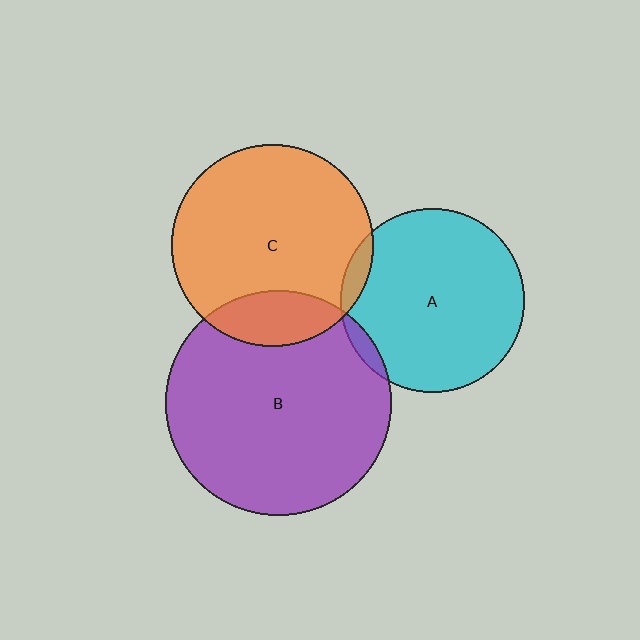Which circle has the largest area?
Circle B (purple).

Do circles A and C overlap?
Yes.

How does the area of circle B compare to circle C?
Approximately 1.3 times.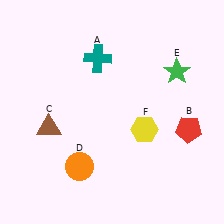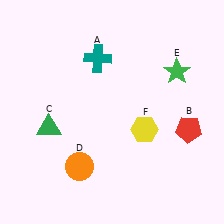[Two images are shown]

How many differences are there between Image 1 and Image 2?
There is 1 difference between the two images.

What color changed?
The triangle (C) changed from brown in Image 1 to green in Image 2.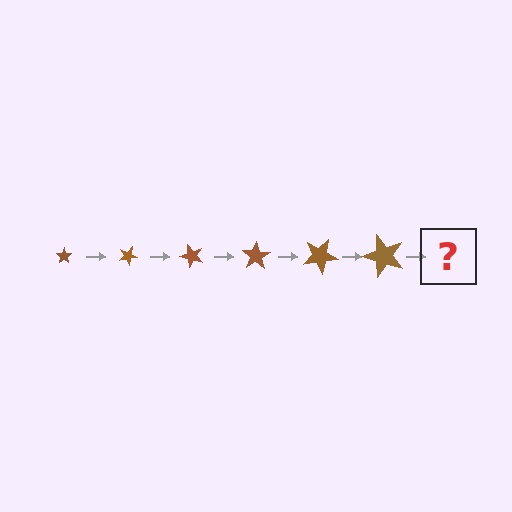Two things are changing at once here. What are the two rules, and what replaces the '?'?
The two rules are that the star grows larger each step and it rotates 25 degrees each step. The '?' should be a star, larger than the previous one and rotated 150 degrees from the start.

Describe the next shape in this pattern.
It should be a star, larger than the previous one and rotated 150 degrees from the start.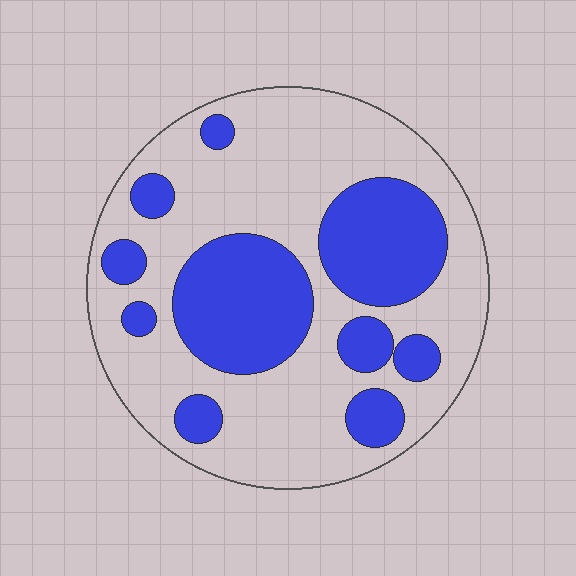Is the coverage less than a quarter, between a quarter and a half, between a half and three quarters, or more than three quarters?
Between a quarter and a half.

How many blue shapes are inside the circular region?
10.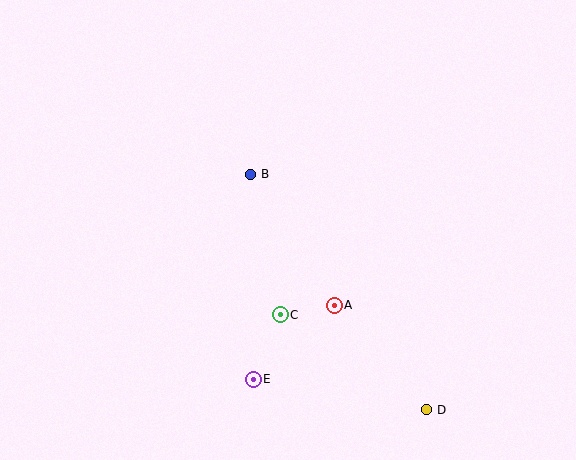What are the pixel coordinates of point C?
Point C is at (280, 315).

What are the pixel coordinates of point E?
Point E is at (253, 379).